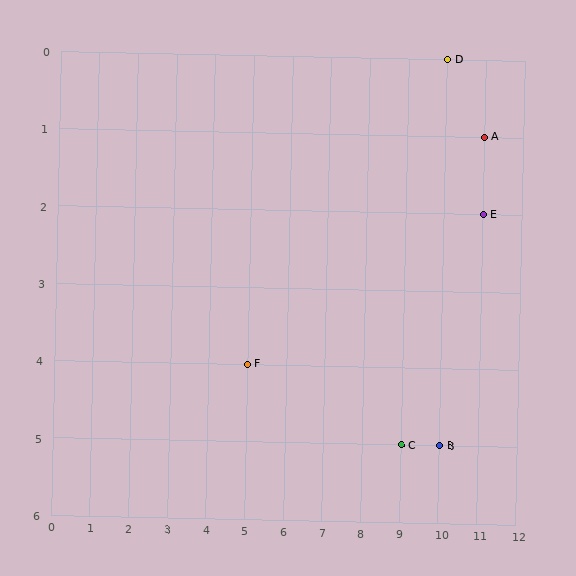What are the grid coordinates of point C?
Point C is at grid coordinates (9, 5).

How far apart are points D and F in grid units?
Points D and F are 5 columns and 4 rows apart (about 6.4 grid units diagonally).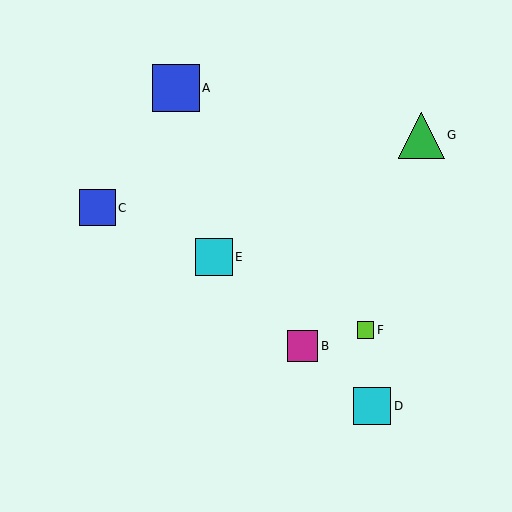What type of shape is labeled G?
Shape G is a green triangle.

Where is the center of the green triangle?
The center of the green triangle is at (421, 135).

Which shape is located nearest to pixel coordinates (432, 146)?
The green triangle (labeled G) at (421, 135) is nearest to that location.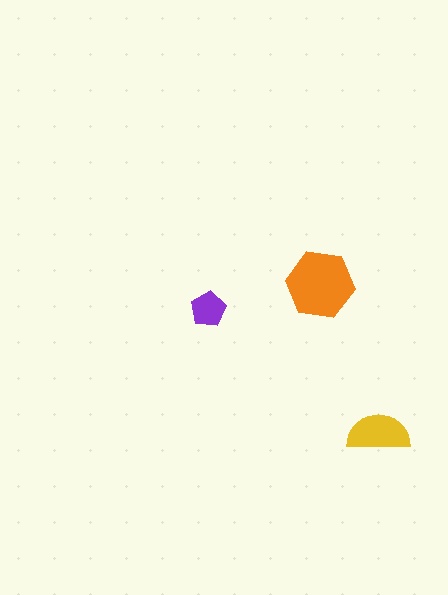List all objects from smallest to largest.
The purple pentagon, the yellow semicircle, the orange hexagon.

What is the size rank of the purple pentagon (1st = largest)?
3rd.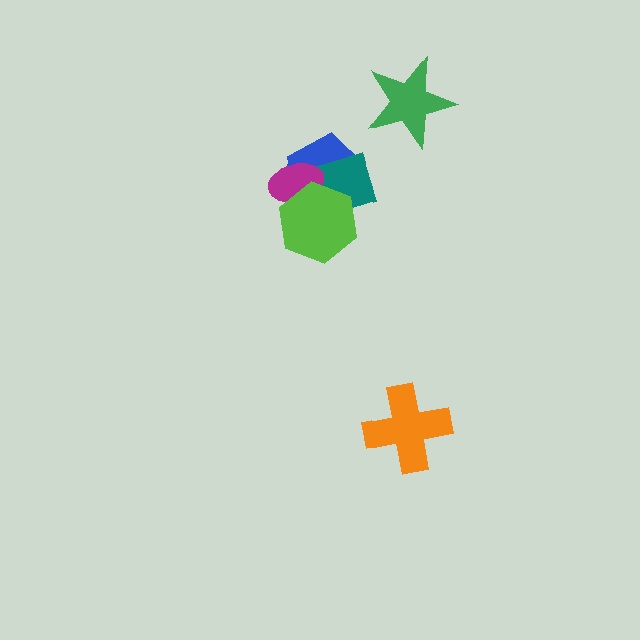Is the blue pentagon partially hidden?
Yes, it is partially covered by another shape.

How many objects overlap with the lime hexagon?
3 objects overlap with the lime hexagon.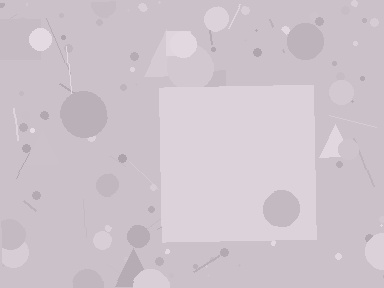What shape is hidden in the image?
A square is hidden in the image.